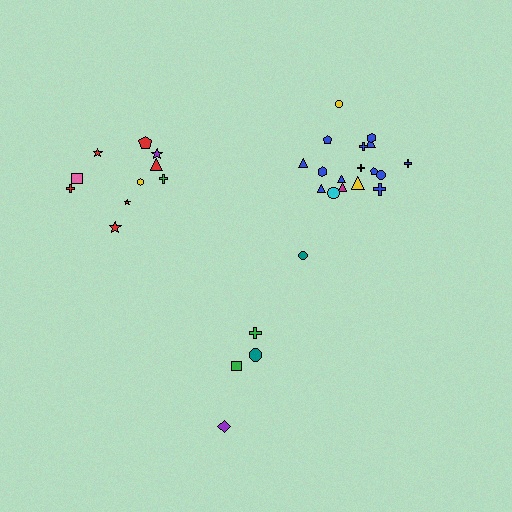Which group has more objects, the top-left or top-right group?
The top-right group.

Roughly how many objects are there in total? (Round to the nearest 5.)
Roughly 30 objects in total.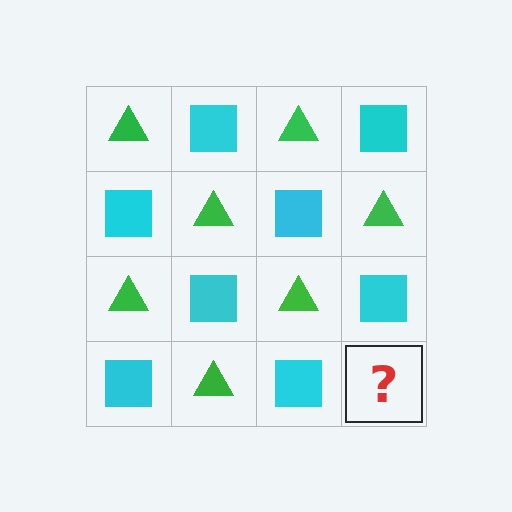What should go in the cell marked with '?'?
The missing cell should contain a green triangle.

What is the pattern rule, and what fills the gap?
The rule is that it alternates green triangle and cyan square in a checkerboard pattern. The gap should be filled with a green triangle.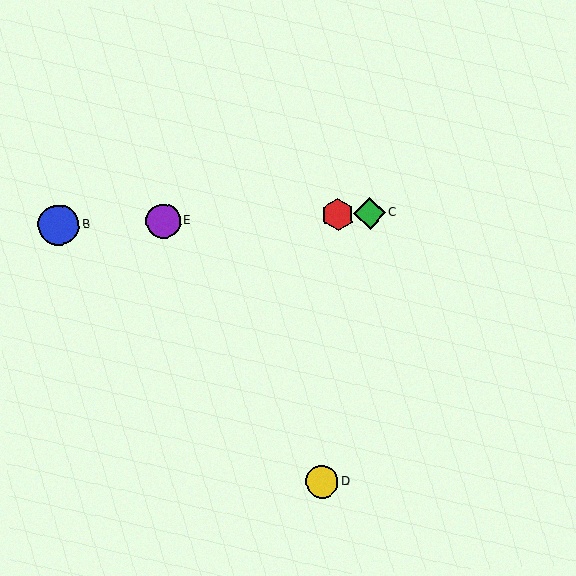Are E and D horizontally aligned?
No, E is at y≈221 and D is at y≈482.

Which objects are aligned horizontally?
Objects A, B, C, E are aligned horizontally.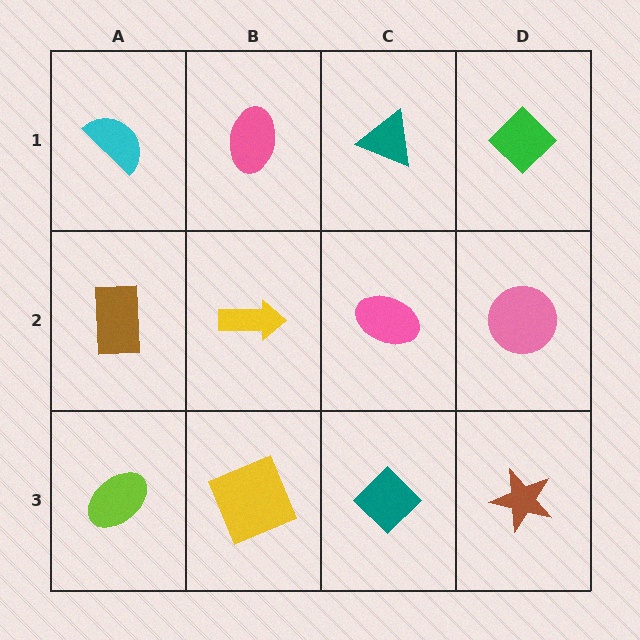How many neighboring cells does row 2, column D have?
3.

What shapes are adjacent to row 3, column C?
A pink ellipse (row 2, column C), a yellow square (row 3, column B), a brown star (row 3, column D).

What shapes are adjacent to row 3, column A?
A brown rectangle (row 2, column A), a yellow square (row 3, column B).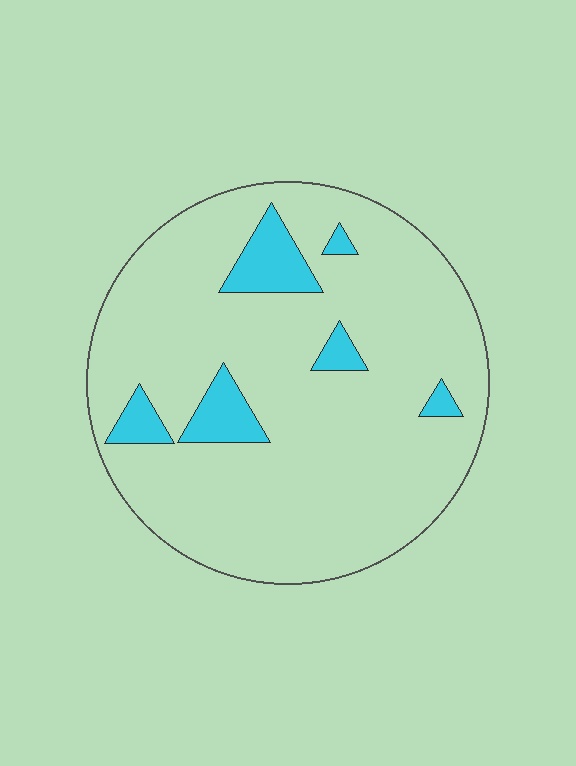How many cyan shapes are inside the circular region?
6.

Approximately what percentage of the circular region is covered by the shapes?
Approximately 10%.